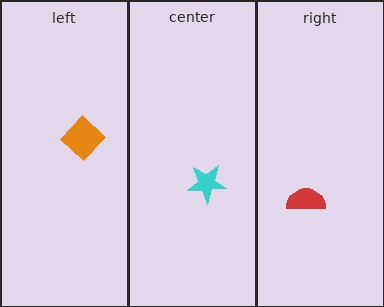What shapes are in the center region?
The cyan star.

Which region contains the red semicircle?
The right region.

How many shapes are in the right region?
1.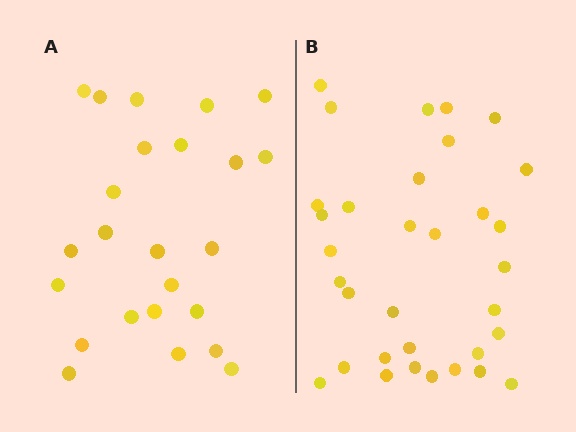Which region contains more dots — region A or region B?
Region B (the right region) has more dots.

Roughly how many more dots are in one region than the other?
Region B has roughly 8 or so more dots than region A.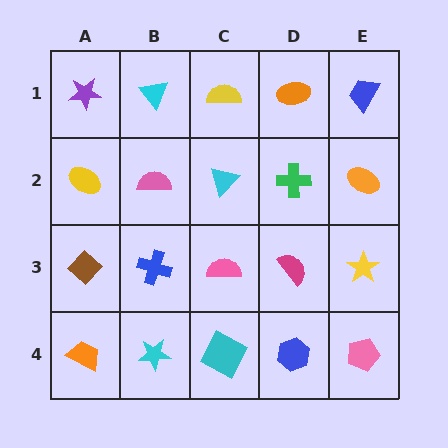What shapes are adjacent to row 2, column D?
An orange ellipse (row 1, column D), a magenta semicircle (row 3, column D), a cyan triangle (row 2, column C), an orange ellipse (row 2, column E).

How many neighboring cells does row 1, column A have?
2.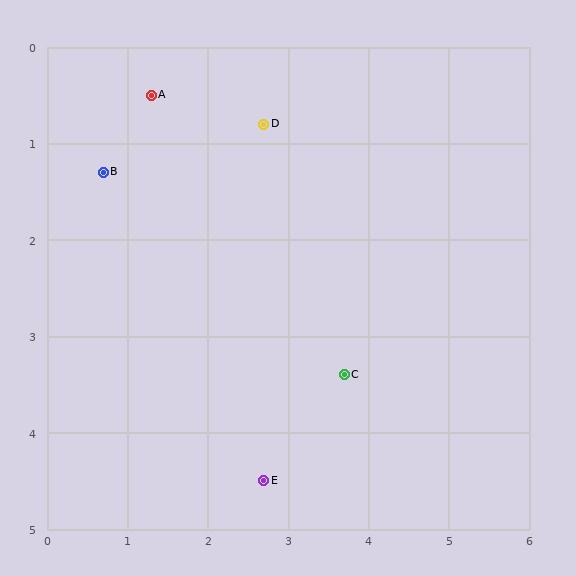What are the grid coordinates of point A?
Point A is at approximately (1.3, 0.5).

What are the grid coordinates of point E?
Point E is at approximately (2.7, 4.5).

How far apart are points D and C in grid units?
Points D and C are about 2.8 grid units apart.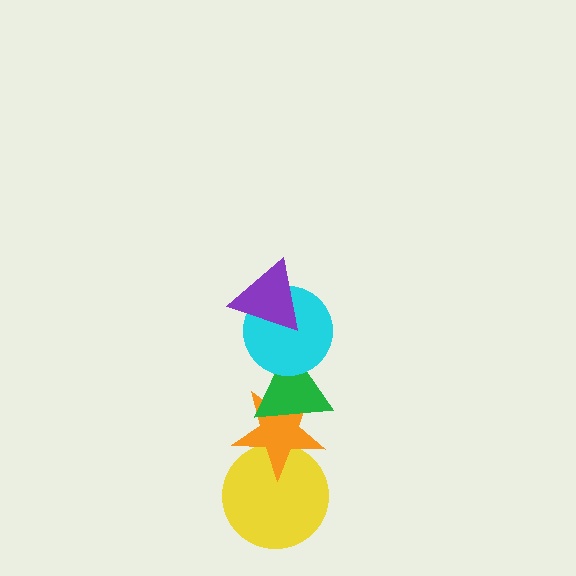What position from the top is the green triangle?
The green triangle is 3rd from the top.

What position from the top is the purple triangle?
The purple triangle is 1st from the top.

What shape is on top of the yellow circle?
The orange star is on top of the yellow circle.